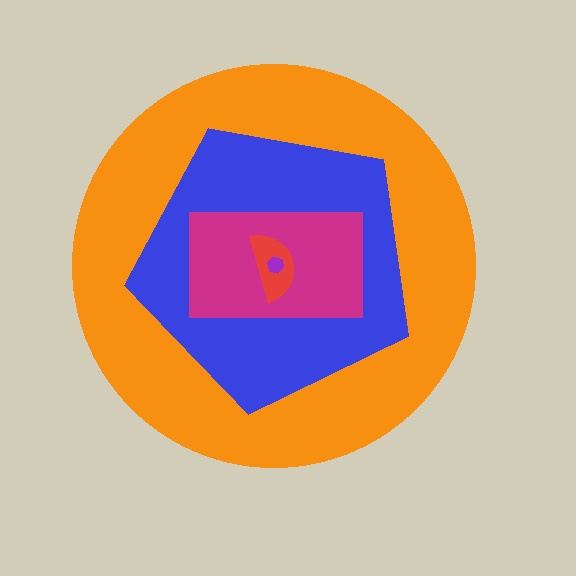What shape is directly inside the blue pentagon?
The magenta rectangle.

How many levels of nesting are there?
5.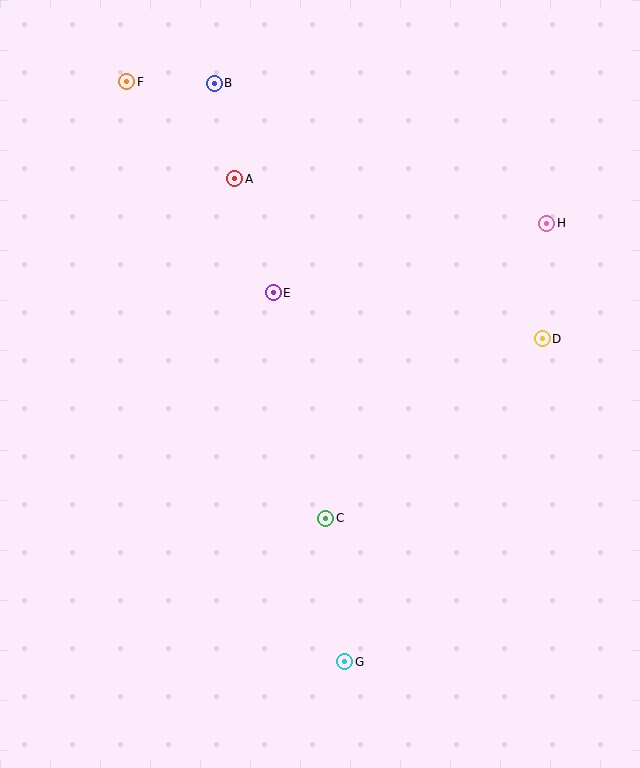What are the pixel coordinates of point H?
Point H is at (547, 223).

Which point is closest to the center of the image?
Point E at (273, 293) is closest to the center.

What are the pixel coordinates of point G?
Point G is at (345, 662).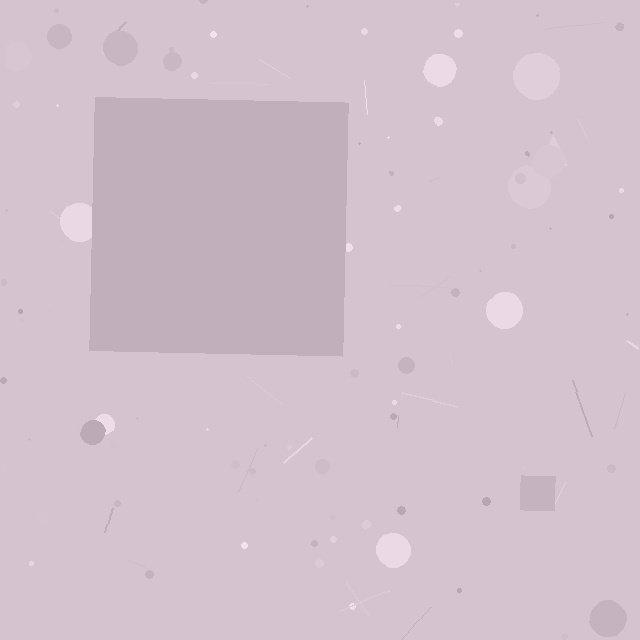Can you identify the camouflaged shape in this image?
The camouflaged shape is a square.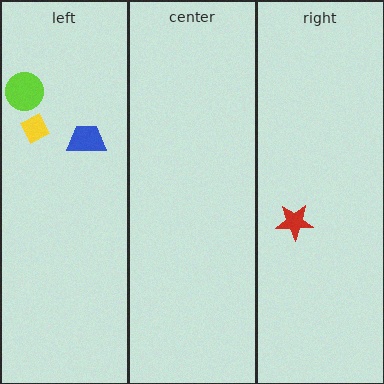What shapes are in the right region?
The red star.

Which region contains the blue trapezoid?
The left region.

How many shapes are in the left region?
3.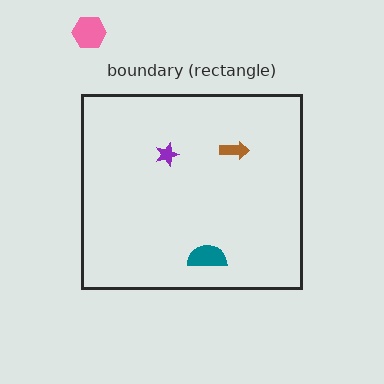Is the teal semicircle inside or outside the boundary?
Inside.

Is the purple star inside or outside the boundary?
Inside.